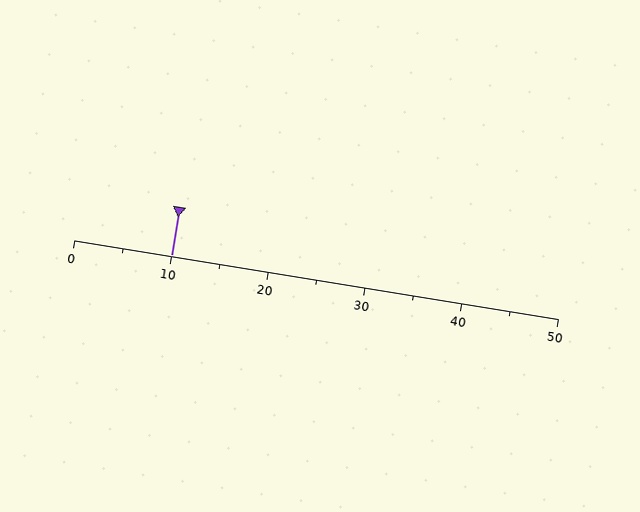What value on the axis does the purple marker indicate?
The marker indicates approximately 10.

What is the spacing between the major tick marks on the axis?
The major ticks are spaced 10 apart.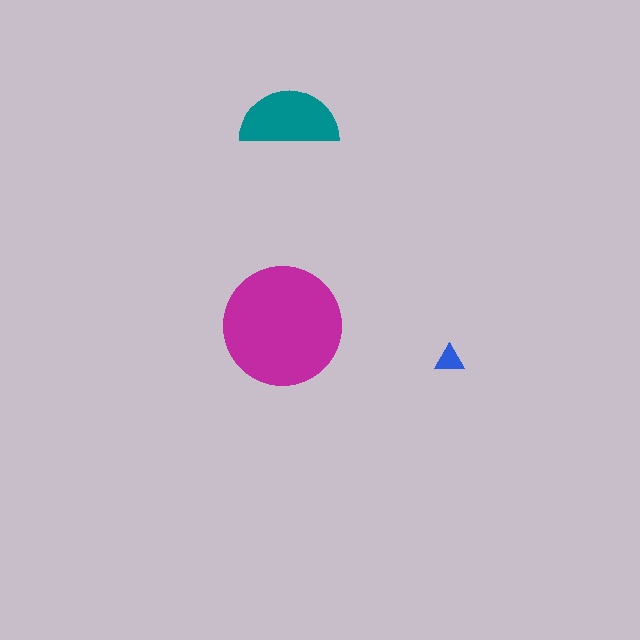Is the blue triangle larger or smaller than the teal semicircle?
Smaller.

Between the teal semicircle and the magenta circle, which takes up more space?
The magenta circle.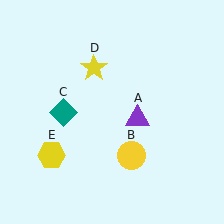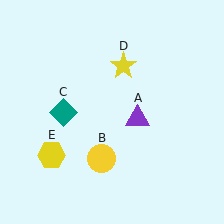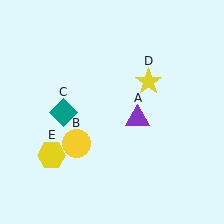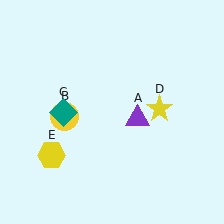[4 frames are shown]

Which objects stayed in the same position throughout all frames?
Purple triangle (object A) and teal diamond (object C) and yellow hexagon (object E) remained stationary.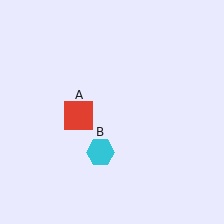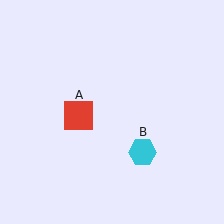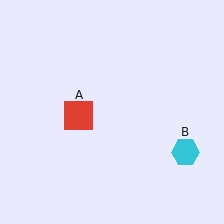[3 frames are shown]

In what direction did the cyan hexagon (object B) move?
The cyan hexagon (object B) moved right.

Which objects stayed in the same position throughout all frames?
Red square (object A) remained stationary.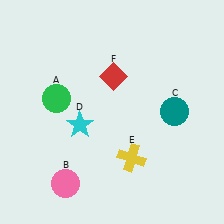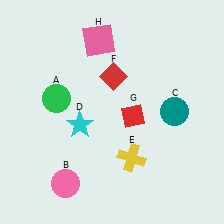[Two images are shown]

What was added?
A red diamond (G), a pink square (H) were added in Image 2.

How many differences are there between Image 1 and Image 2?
There are 2 differences between the two images.